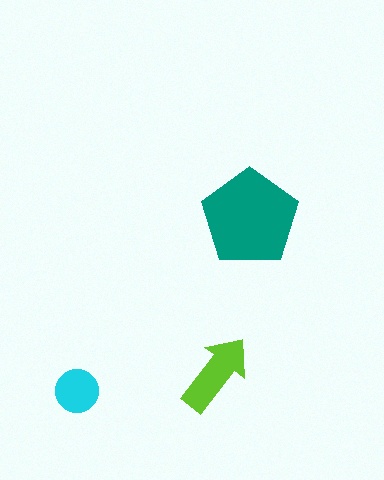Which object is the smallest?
The cyan circle.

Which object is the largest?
The teal pentagon.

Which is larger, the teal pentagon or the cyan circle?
The teal pentagon.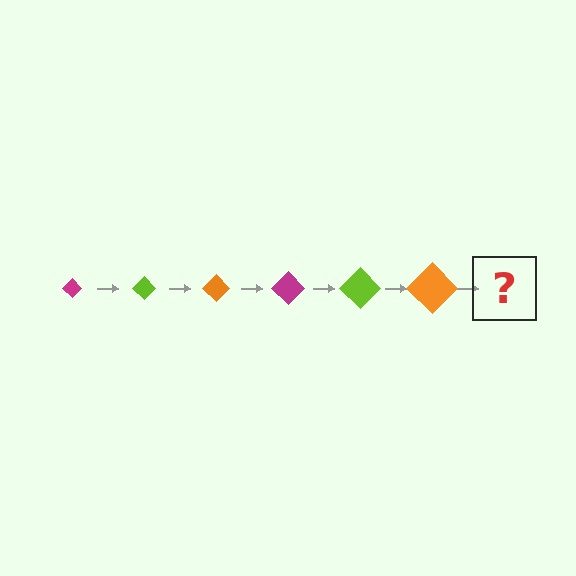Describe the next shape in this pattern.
It should be a magenta diamond, larger than the previous one.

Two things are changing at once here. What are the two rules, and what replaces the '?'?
The two rules are that the diamond grows larger each step and the color cycles through magenta, lime, and orange. The '?' should be a magenta diamond, larger than the previous one.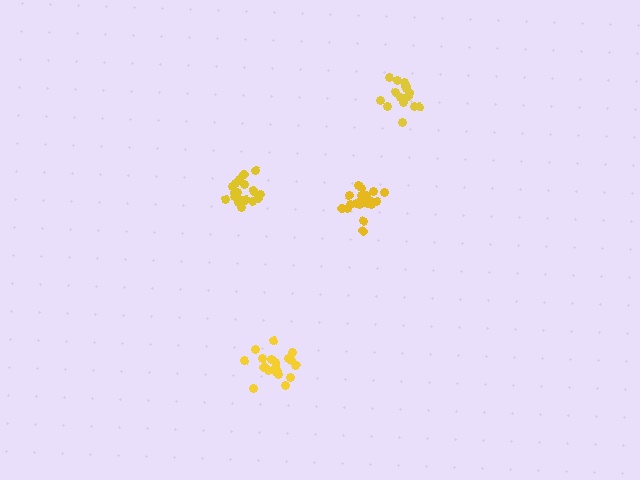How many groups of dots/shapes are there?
There are 4 groups.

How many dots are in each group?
Group 1: 19 dots, Group 2: 19 dots, Group 3: 15 dots, Group 4: 21 dots (74 total).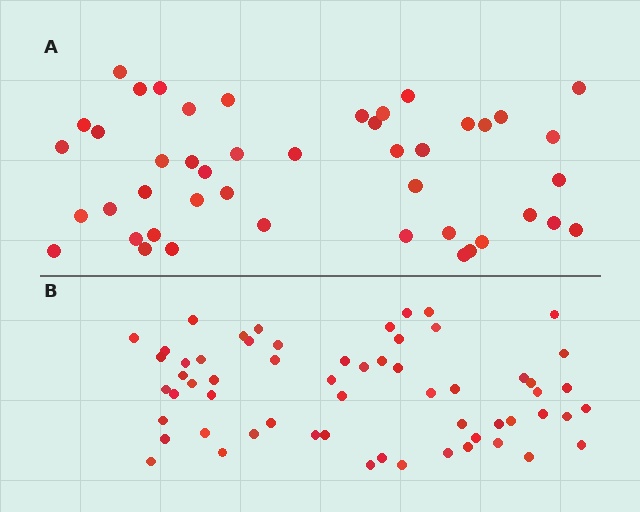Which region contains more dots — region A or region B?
Region B (the bottom region) has more dots.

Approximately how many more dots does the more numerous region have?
Region B has approximately 15 more dots than region A.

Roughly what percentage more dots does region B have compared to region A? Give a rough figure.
About 35% more.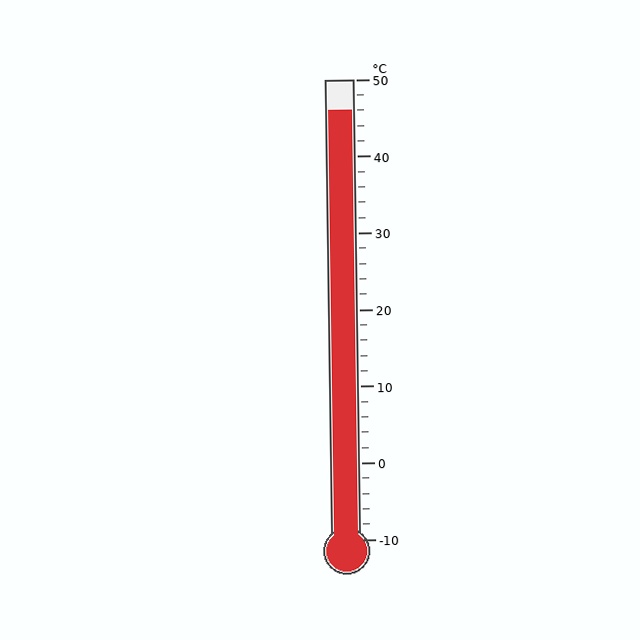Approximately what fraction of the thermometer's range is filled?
The thermometer is filled to approximately 95% of its range.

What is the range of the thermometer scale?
The thermometer scale ranges from -10°C to 50°C.